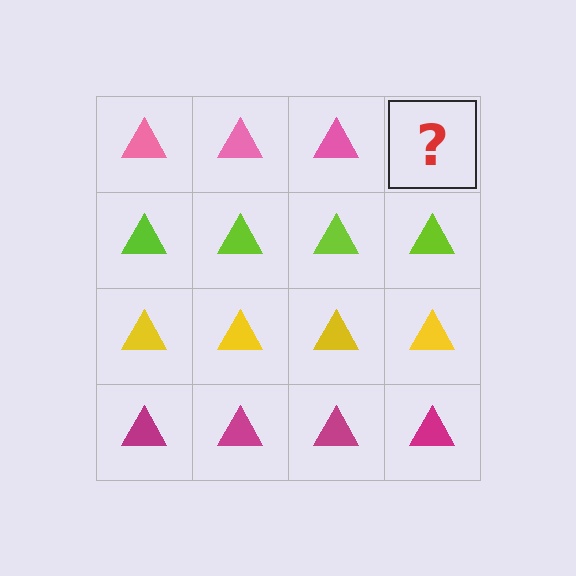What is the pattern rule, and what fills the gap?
The rule is that each row has a consistent color. The gap should be filled with a pink triangle.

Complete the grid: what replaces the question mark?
The question mark should be replaced with a pink triangle.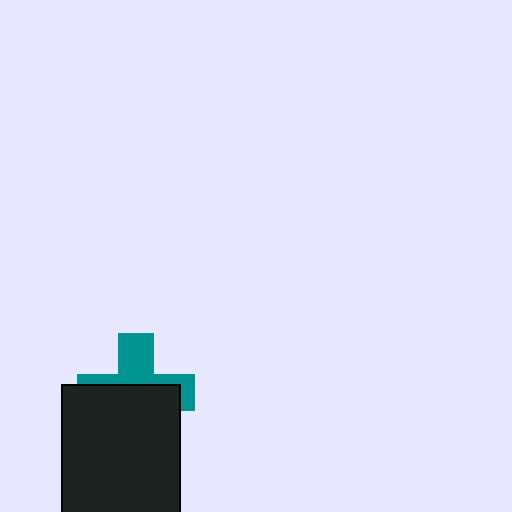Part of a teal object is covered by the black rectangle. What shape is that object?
It is a cross.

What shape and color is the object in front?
The object in front is a black rectangle.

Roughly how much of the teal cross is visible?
A small part of it is visible (roughly 41%).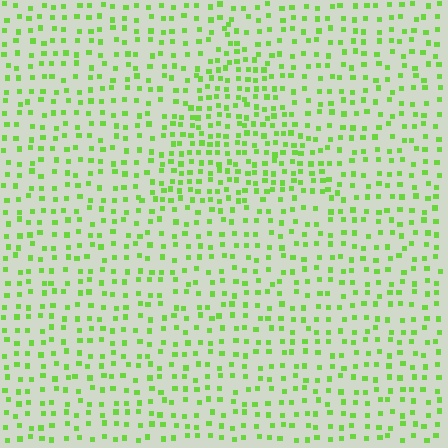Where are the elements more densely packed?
The elements are more densely packed inside the triangle boundary.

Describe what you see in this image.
The image contains small lime elements arranged at two different densities. A triangle-shaped region is visible where the elements are more densely packed than the surrounding area.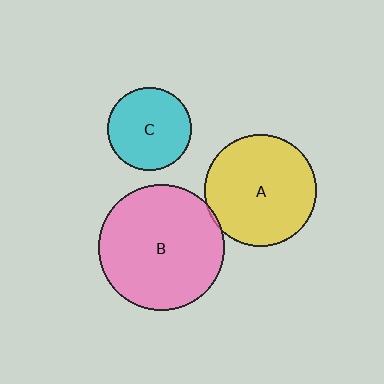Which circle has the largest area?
Circle B (pink).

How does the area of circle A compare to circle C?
Approximately 1.8 times.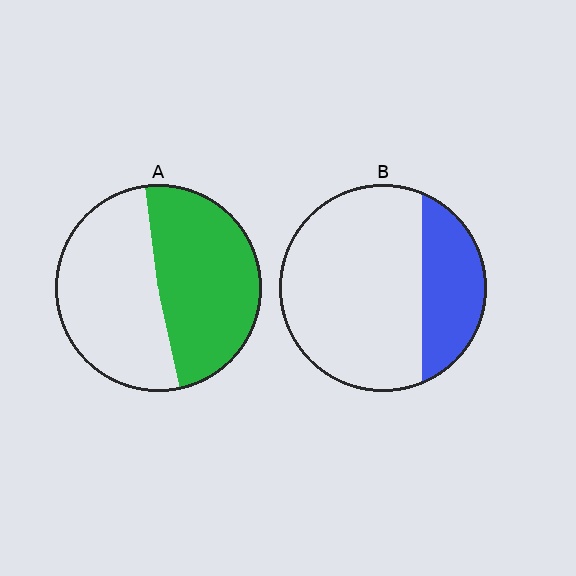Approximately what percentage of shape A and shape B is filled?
A is approximately 50% and B is approximately 25%.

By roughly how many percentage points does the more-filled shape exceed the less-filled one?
By roughly 20 percentage points (A over B).